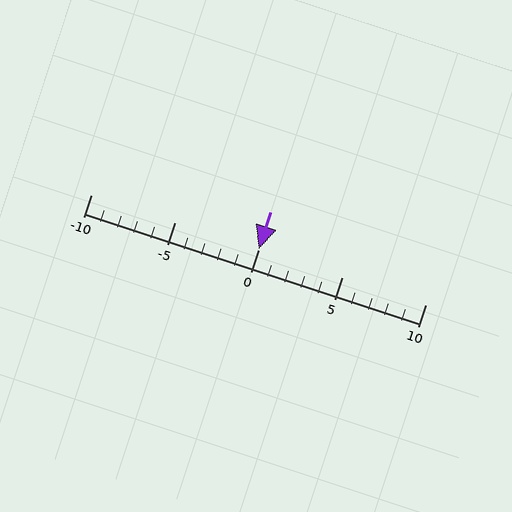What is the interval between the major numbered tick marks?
The major tick marks are spaced 5 units apart.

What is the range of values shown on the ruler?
The ruler shows values from -10 to 10.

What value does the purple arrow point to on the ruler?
The purple arrow points to approximately 0.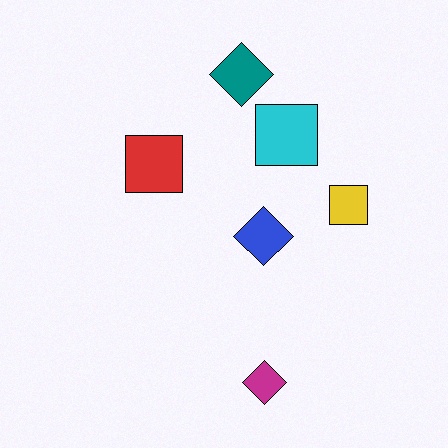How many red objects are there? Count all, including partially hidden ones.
There is 1 red object.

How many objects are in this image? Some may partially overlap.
There are 6 objects.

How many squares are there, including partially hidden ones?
There are 3 squares.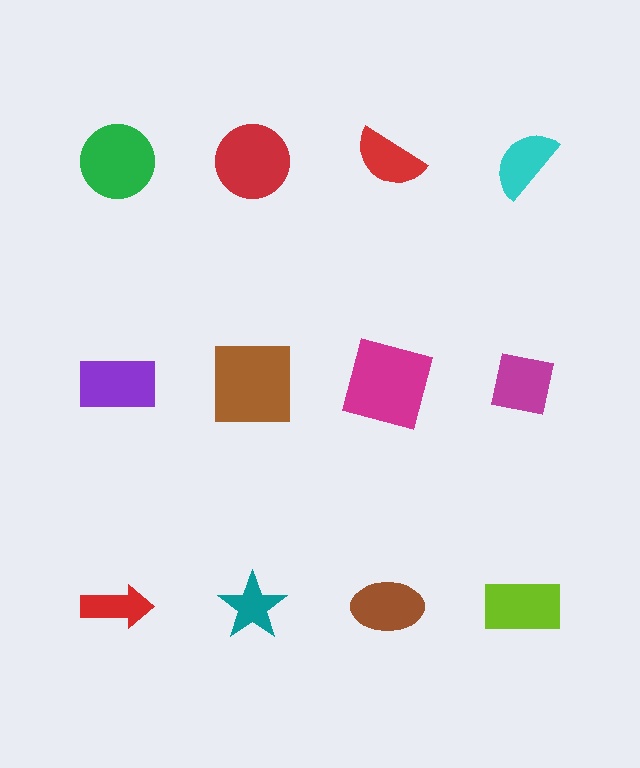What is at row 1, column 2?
A red circle.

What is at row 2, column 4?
A magenta square.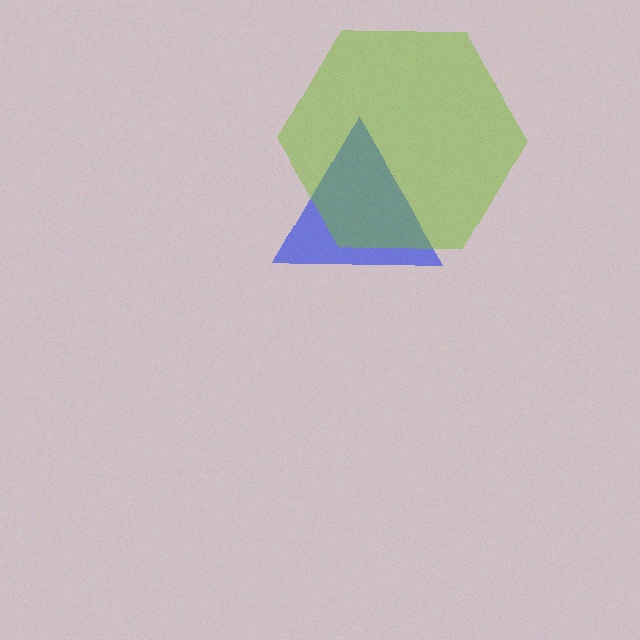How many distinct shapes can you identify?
There are 2 distinct shapes: a blue triangle, a lime hexagon.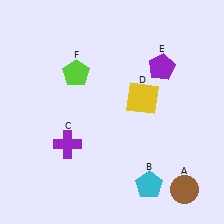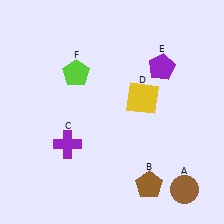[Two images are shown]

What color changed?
The pentagon (B) changed from cyan in Image 1 to brown in Image 2.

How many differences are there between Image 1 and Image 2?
There is 1 difference between the two images.